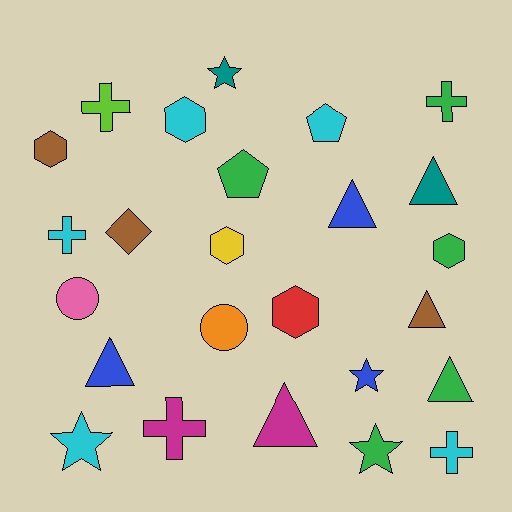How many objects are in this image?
There are 25 objects.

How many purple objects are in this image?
There are no purple objects.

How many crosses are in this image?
There are 5 crosses.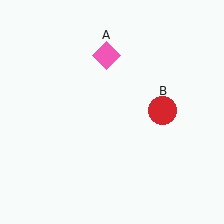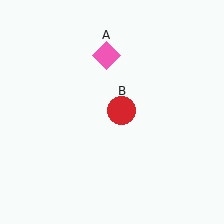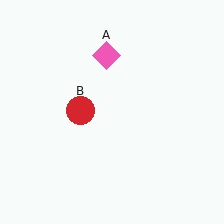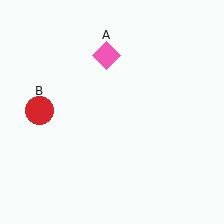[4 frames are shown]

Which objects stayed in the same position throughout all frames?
Pink diamond (object A) remained stationary.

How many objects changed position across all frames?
1 object changed position: red circle (object B).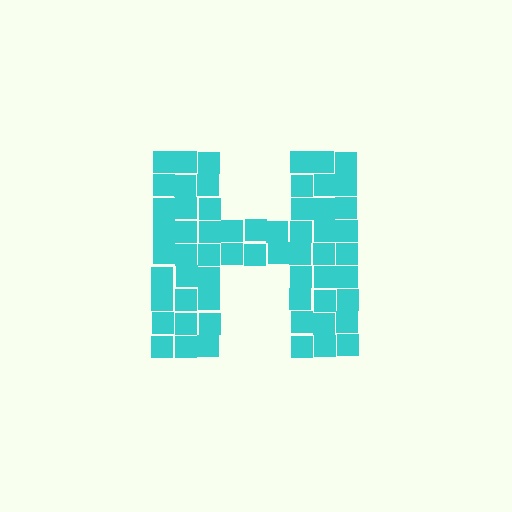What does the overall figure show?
The overall figure shows the letter H.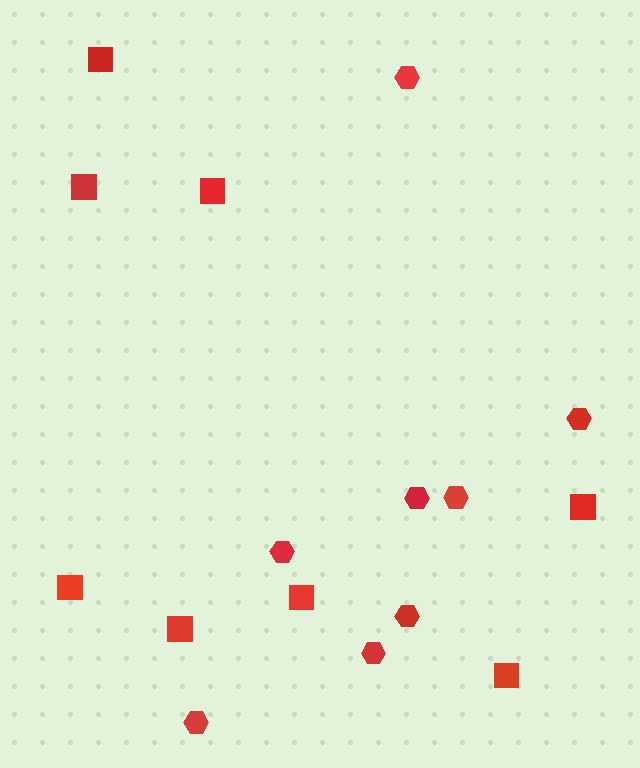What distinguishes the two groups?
There are 2 groups: one group of hexagons (8) and one group of squares (8).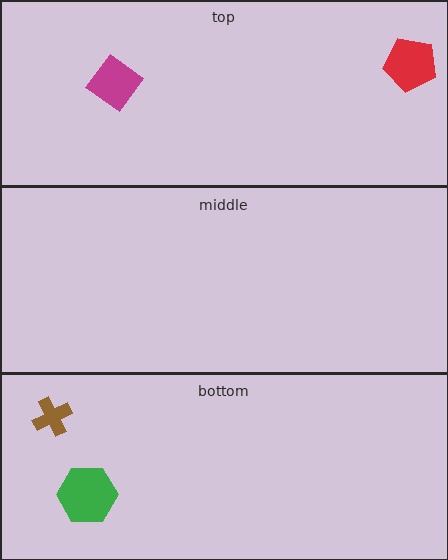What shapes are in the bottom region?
The brown cross, the green hexagon.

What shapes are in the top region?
The red pentagon, the magenta diamond.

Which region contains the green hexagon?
The bottom region.